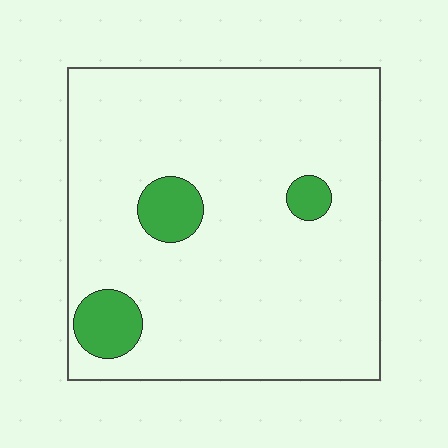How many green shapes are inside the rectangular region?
3.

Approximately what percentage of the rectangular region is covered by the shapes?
Approximately 10%.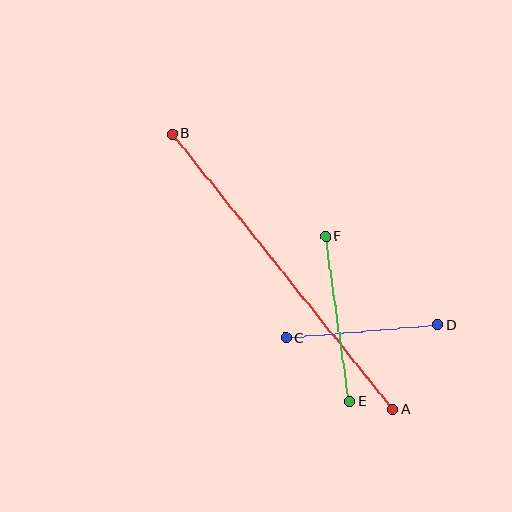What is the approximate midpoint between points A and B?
The midpoint is at approximately (282, 272) pixels.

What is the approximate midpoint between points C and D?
The midpoint is at approximately (362, 332) pixels.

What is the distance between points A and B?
The distance is approximately 353 pixels.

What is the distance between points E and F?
The distance is approximately 167 pixels.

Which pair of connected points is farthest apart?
Points A and B are farthest apart.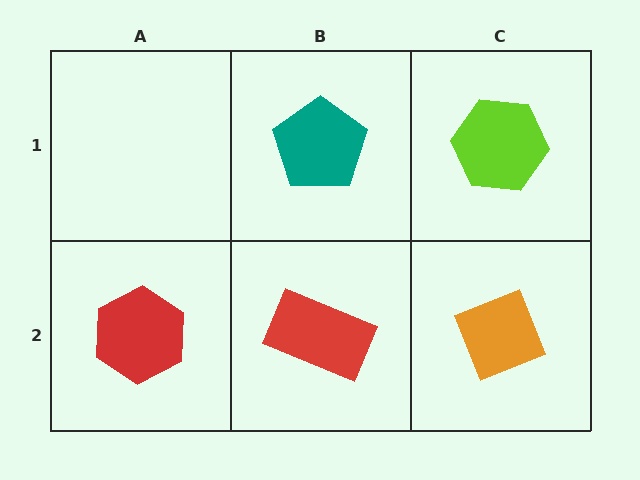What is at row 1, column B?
A teal pentagon.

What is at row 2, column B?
A red rectangle.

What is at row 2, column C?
An orange diamond.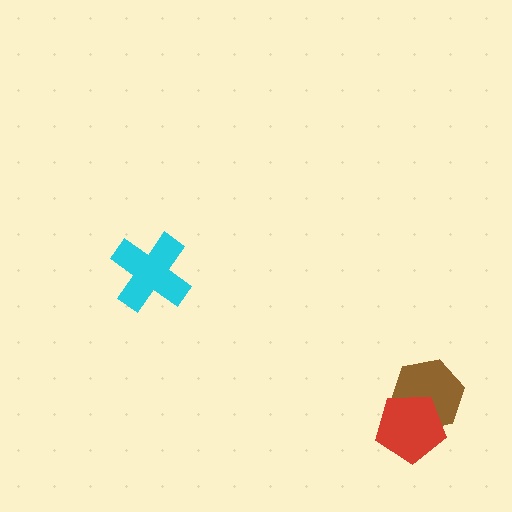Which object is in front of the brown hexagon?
The red pentagon is in front of the brown hexagon.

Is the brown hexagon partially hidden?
Yes, it is partially covered by another shape.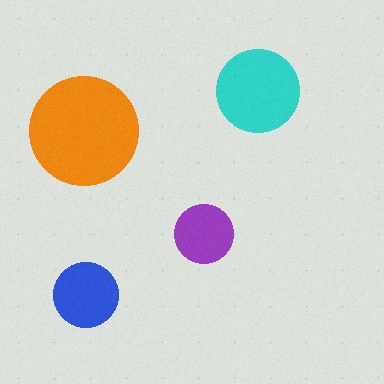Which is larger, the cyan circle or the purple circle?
The cyan one.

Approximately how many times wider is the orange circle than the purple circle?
About 2 times wider.